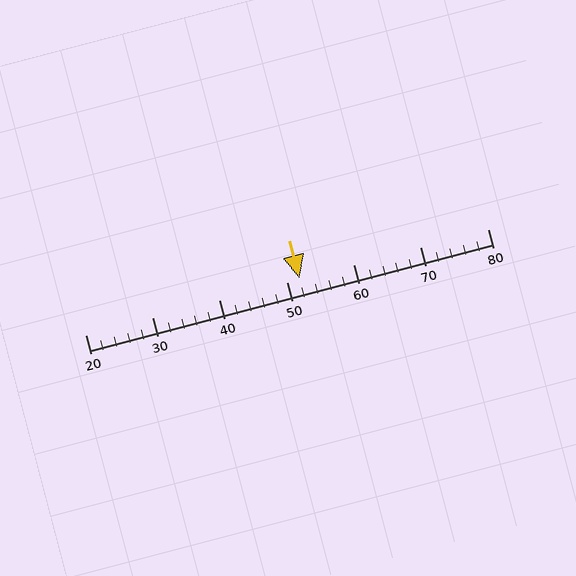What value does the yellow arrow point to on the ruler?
The yellow arrow points to approximately 52.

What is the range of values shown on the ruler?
The ruler shows values from 20 to 80.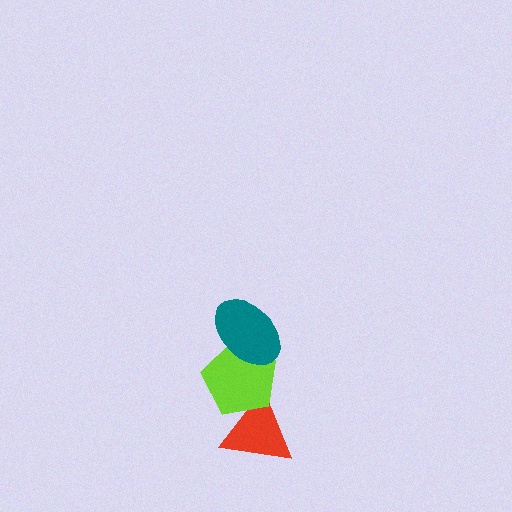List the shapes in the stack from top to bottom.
From top to bottom: the teal ellipse, the lime pentagon, the red triangle.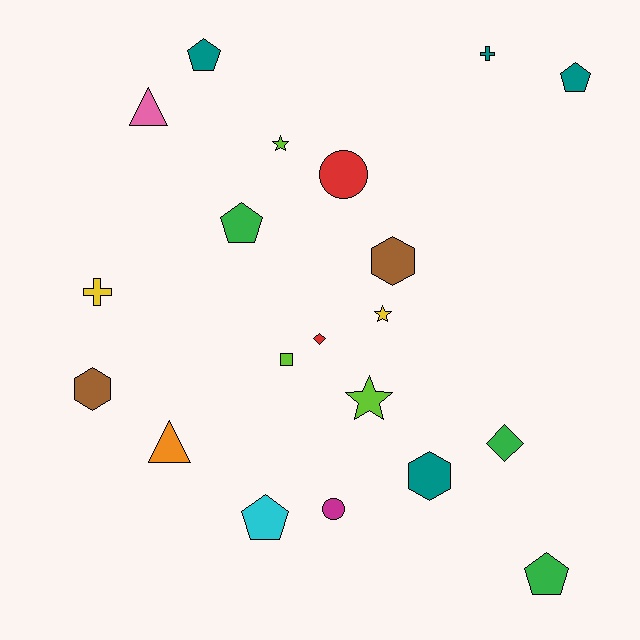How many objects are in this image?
There are 20 objects.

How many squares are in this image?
There is 1 square.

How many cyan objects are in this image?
There is 1 cyan object.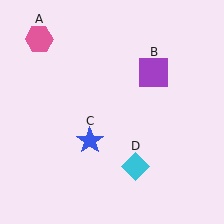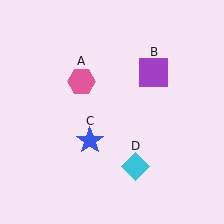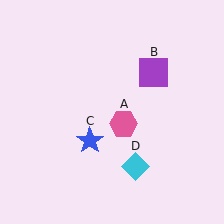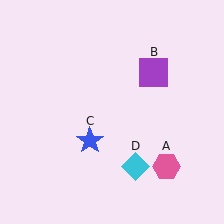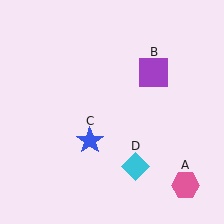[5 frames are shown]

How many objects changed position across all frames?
1 object changed position: pink hexagon (object A).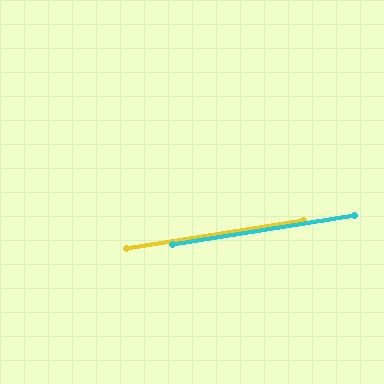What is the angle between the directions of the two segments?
Approximately 0 degrees.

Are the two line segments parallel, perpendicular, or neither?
Parallel — their directions differ by only 0.3°.